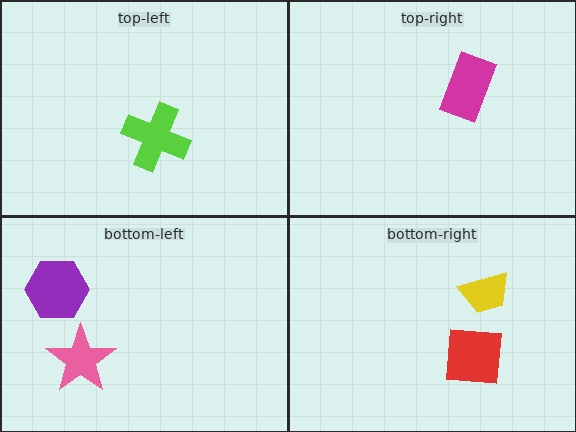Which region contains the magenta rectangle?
The top-right region.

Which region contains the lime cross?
The top-left region.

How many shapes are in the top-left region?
1.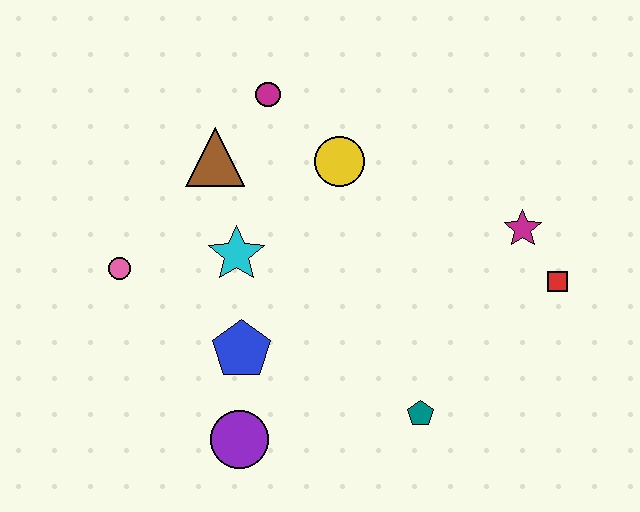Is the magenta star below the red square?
No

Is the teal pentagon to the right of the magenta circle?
Yes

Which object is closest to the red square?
The magenta star is closest to the red square.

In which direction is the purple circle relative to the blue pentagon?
The purple circle is below the blue pentagon.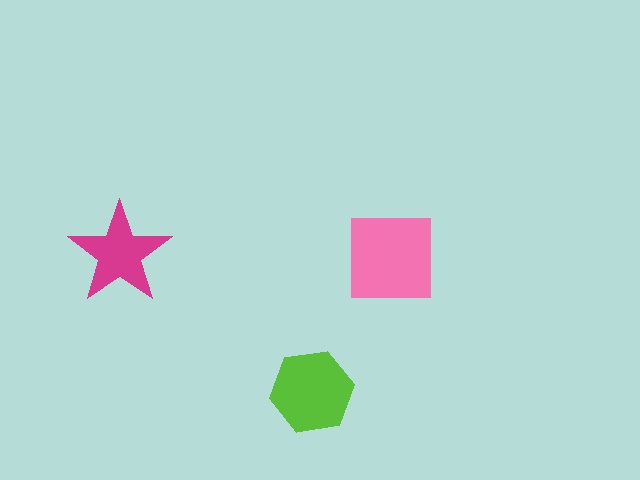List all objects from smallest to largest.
The magenta star, the lime hexagon, the pink square.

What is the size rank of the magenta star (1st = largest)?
3rd.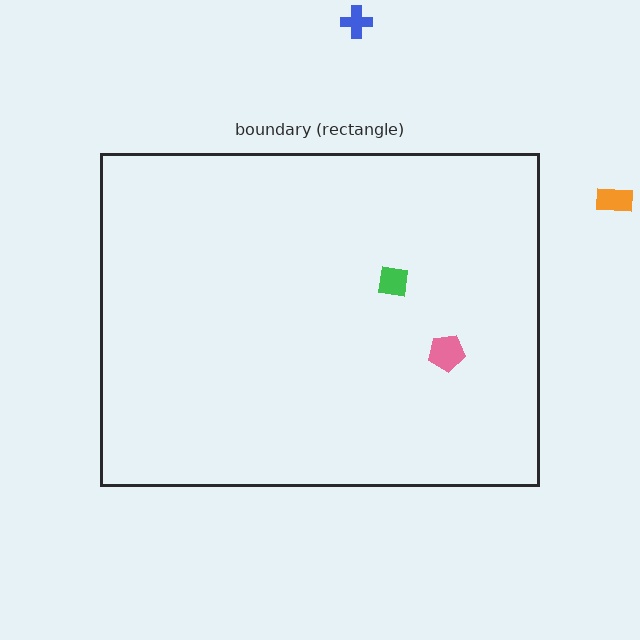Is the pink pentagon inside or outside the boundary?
Inside.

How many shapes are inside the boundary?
2 inside, 2 outside.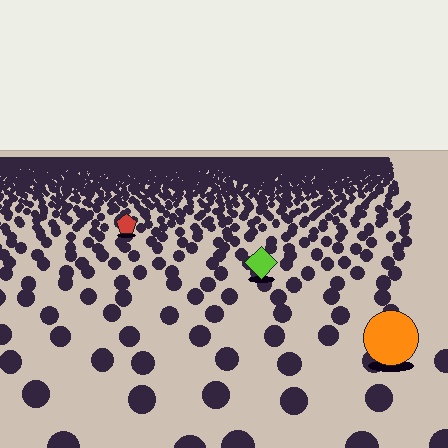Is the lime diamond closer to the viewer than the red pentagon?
Yes. The lime diamond is closer — you can tell from the texture gradient: the ground texture is coarser near it.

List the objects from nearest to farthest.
From nearest to farthest: the orange circle, the lime diamond, the red pentagon.